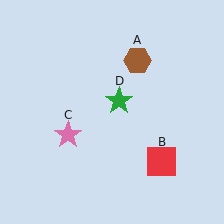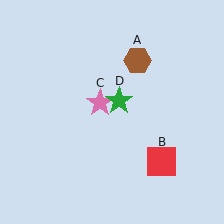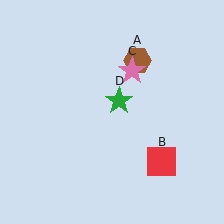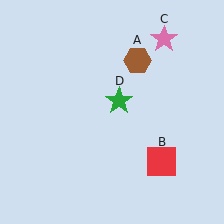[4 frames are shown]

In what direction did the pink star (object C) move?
The pink star (object C) moved up and to the right.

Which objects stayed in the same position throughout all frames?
Brown hexagon (object A) and red square (object B) and green star (object D) remained stationary.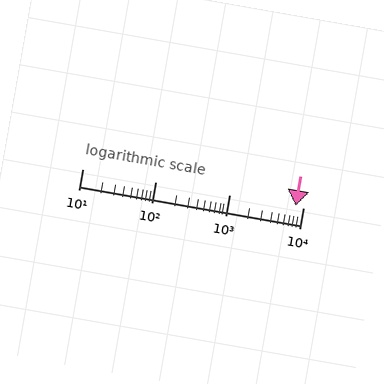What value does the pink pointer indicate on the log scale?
The pointer indicates approximately 8000.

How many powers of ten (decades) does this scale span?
The scale spans 3 decades, from 10 to 10000.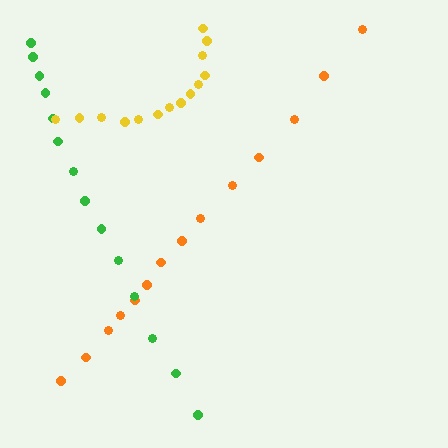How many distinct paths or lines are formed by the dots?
There are 3 distinct paths.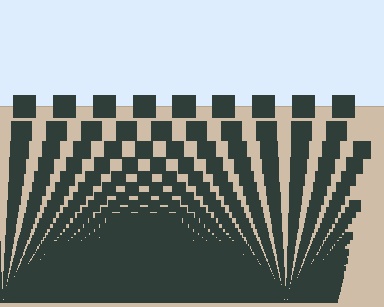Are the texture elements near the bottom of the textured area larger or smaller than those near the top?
Smaller. The gradient is inverted — elements near the bottom are smaller and denser.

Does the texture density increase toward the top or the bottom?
Density increases toward the bottom.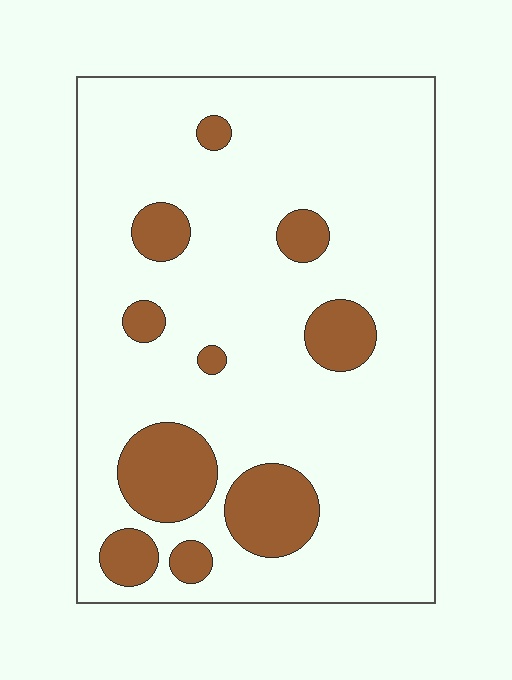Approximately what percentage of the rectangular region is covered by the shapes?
Approximately 15%.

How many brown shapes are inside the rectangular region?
10.